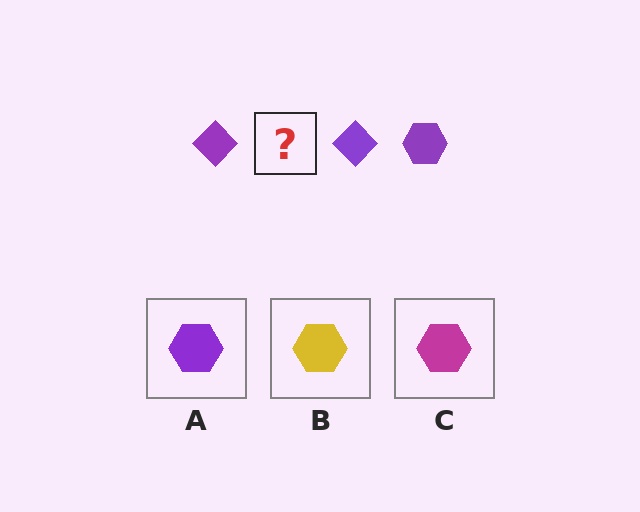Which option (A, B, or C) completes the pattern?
A.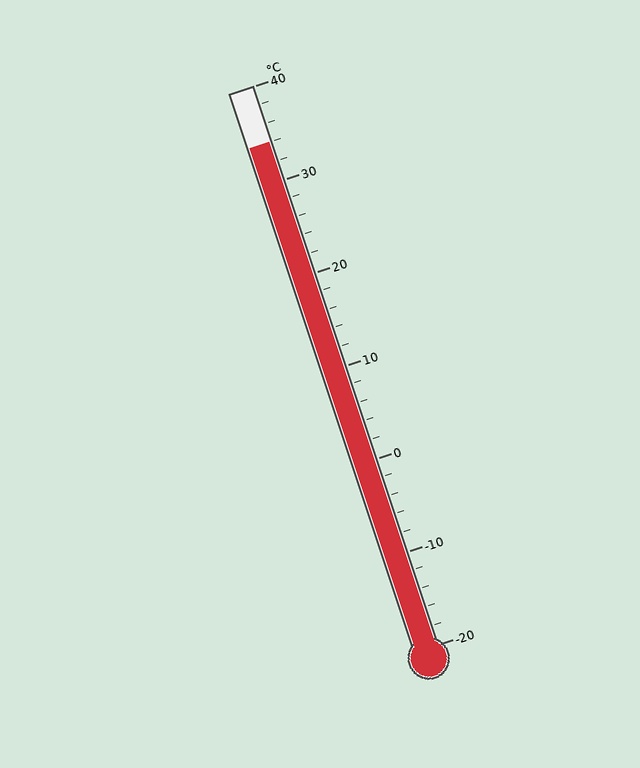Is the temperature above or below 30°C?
The temperature is above 30°C.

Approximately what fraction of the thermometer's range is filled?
The thermometer is filled to approximately 90% of its range.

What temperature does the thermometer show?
The thermometer shows approximately 34°C.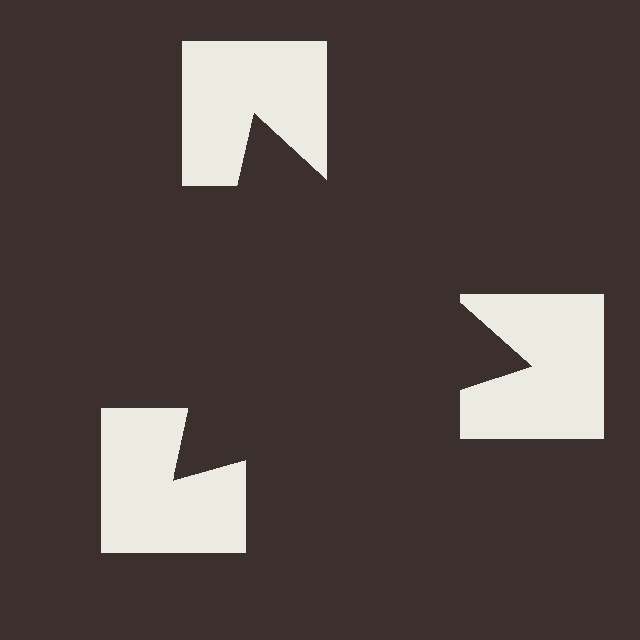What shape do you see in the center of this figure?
An illusory triangle — its edges are inferred from the aligned wedge cuts in the notched squares, not physically drawn.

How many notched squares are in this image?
There are 3 — one at each vertex of the illusory triangle.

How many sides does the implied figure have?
3 sides.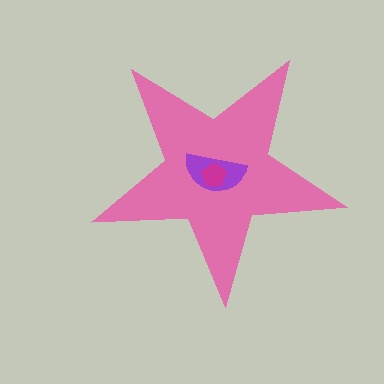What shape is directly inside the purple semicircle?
The magenta pentagon.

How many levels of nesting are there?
3.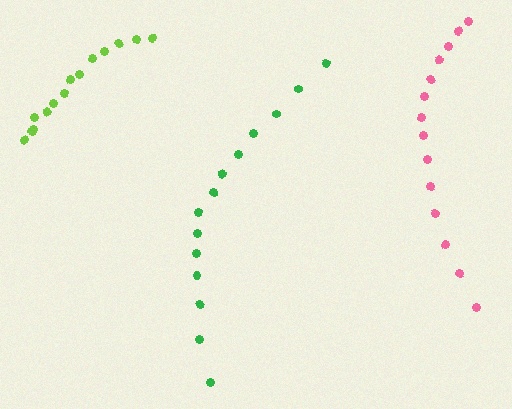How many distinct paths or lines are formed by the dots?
There are 3 distinct paths.